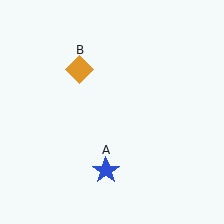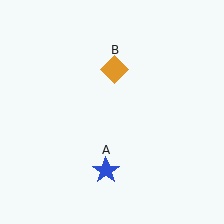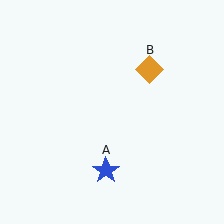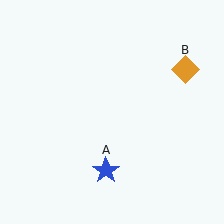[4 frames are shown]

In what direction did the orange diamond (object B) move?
The orange diamond (object B) moved right.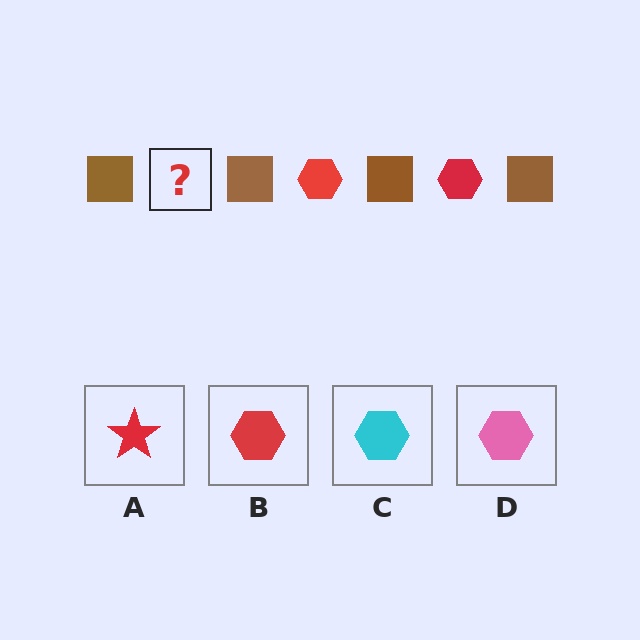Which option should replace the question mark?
Option B.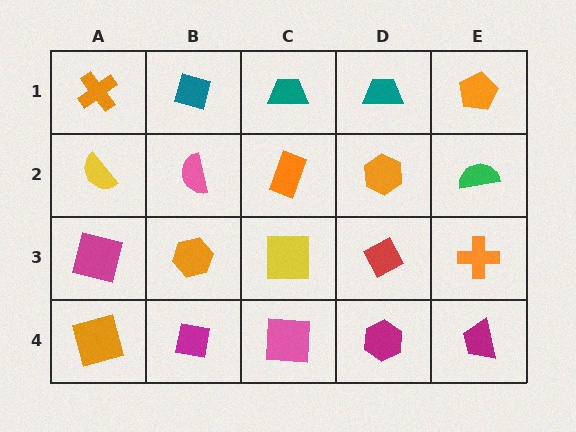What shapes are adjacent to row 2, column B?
A teal diamond (row 1, column B), an orange hexagon (row 3, column B), a yellow semicircle (row 2, column A), an orange rectangle (row 2, column C).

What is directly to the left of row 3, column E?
A red diamond.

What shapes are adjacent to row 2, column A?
An orange cross (row 1, column A), a magenta square (row 3, column A), a pink semicircle (row 2, column B).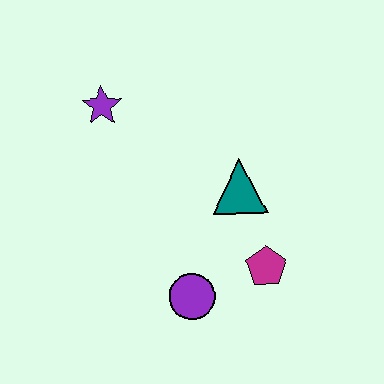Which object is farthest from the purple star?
The magenta pentagon is farthest from the purple star.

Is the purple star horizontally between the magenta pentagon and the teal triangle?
No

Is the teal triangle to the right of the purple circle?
Yes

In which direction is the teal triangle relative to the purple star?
The teal triangle is to the right of the purple star.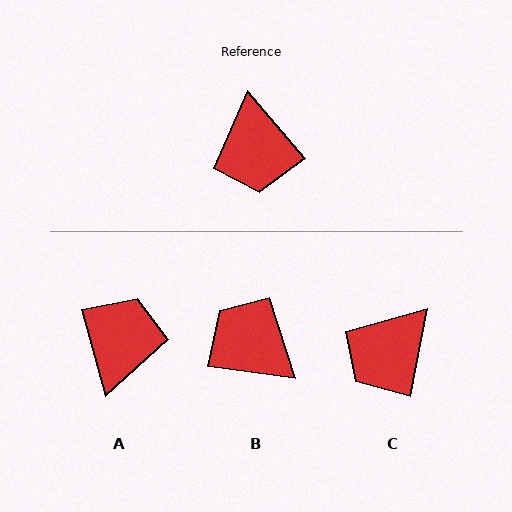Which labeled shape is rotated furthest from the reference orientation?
A, about 155 degrees away.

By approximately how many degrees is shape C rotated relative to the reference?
Approximately 51 degrees clockwise.